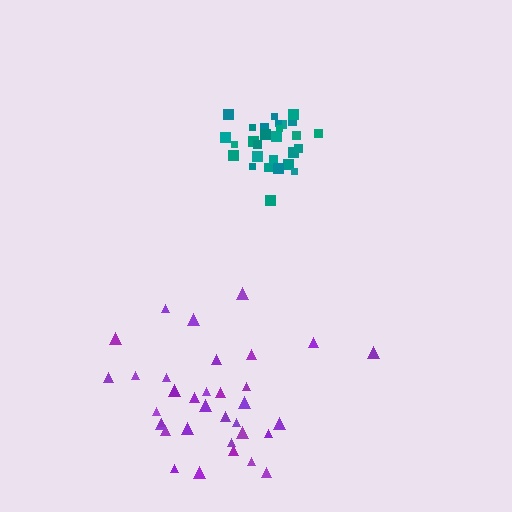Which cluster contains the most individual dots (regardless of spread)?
Purple (34).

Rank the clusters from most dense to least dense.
teal, purple.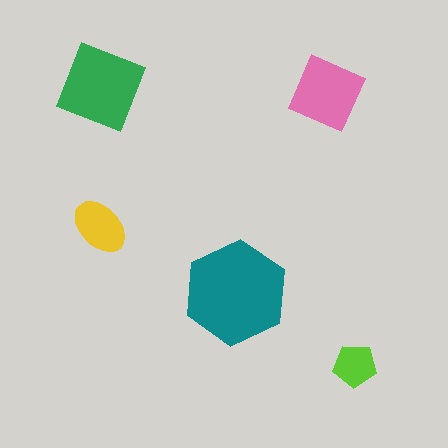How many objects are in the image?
There are 5 objects in the image.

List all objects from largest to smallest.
The teal hexagon, the green diamond, the pink square, the yellow ellipse, the lime pentagon.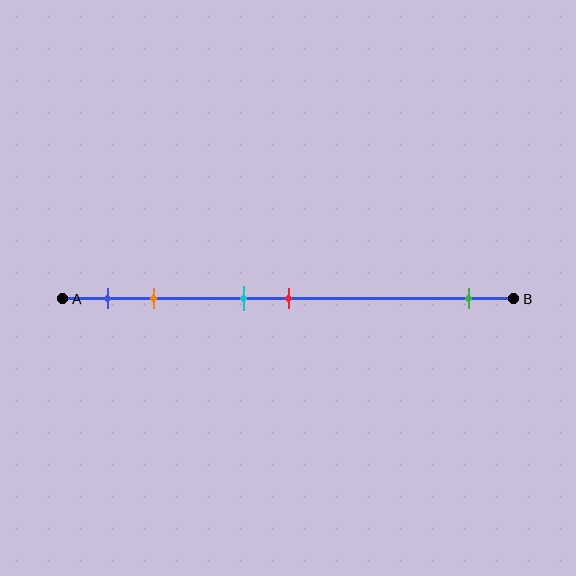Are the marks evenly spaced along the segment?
No, the marks are not evenly spaced.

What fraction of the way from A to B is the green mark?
The green mark is approximately 90% (0.9) of the way from A to B.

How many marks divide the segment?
There are 5 marks dividing the segment.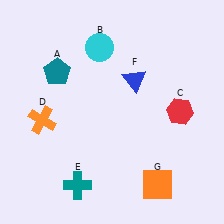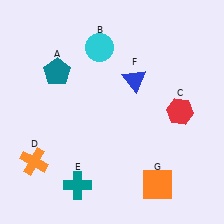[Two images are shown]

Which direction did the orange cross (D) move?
The orange cross (D) moved down.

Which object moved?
The orange cross (D) moved down.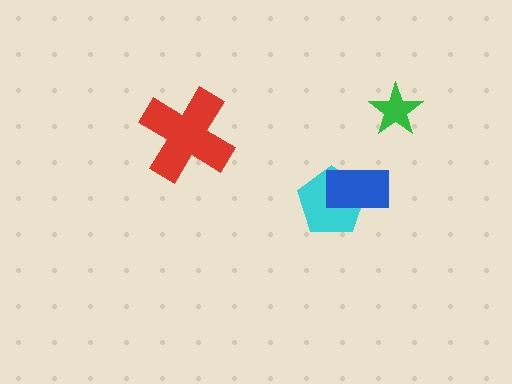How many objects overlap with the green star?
0 objects overlap with the green star.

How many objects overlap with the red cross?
0 objects overlap with the red cross.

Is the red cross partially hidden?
No, no other shape covers it.